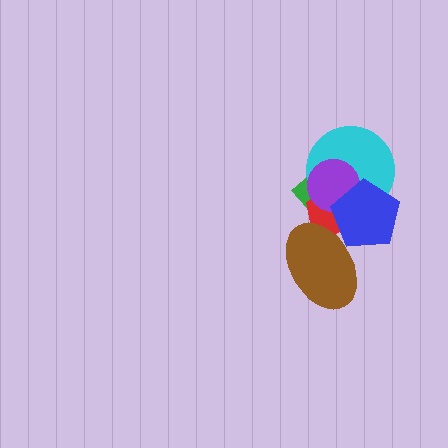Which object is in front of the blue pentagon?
The brown ellipse is in front of the blue pentagon.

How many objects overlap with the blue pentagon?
5 objects overlap with the blue pentagon.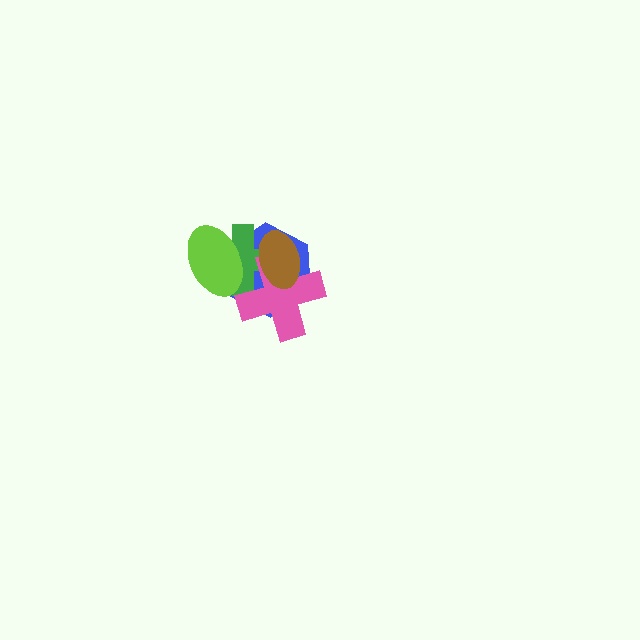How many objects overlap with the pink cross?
3 objects overlap with the pink cross.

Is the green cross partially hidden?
Yes, it is partially covered by another shape.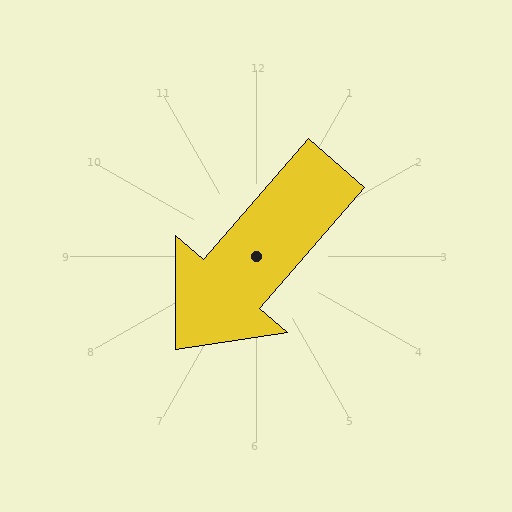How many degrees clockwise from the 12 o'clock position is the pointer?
Approximately 221 degrees.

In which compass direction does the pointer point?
Southwest.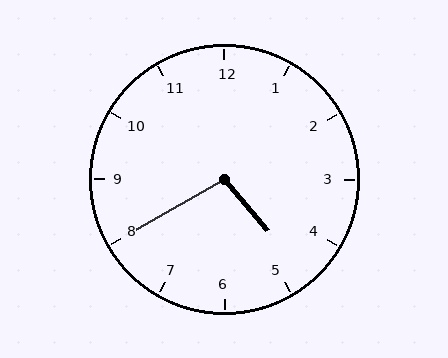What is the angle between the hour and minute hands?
Approximately 100 degrees.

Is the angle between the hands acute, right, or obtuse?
It is obtuse.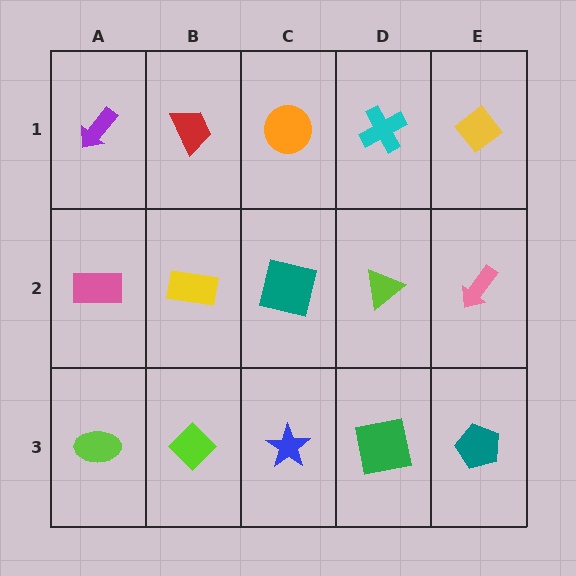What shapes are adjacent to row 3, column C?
A teal square (row 2, column C), a lime diamond (row 3, column B), a green square (row 3, column D).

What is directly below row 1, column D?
A lime triangle.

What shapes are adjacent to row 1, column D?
A lime triangle (row 2, column D), an orange circle (row 1, column C), a yellow diamond (row 1, column E).